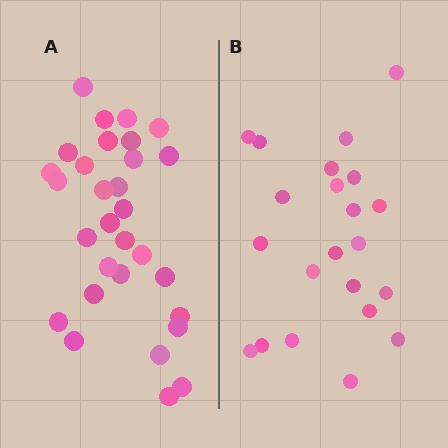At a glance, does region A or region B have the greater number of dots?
Region A (the left region) has more dots.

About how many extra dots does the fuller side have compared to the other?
Region A has roughly 8 or so more dots than region B.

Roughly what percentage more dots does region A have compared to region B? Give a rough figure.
About 35% more.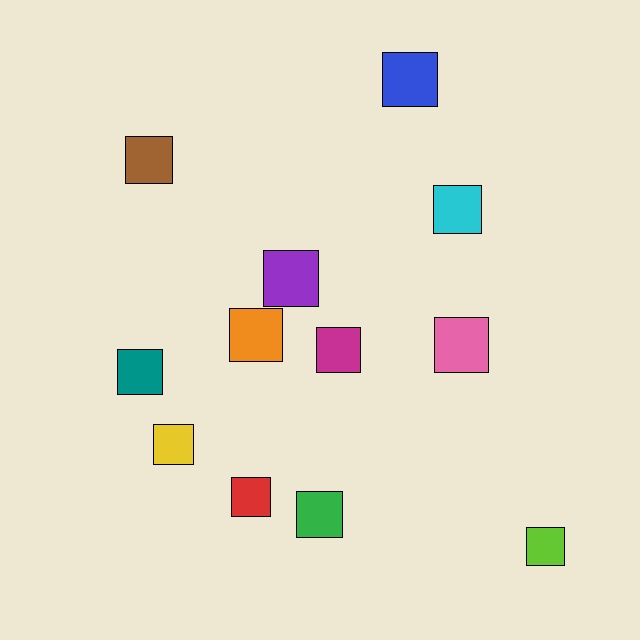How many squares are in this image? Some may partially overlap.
There are 12 squares.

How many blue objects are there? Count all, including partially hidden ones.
There is 1 blue object.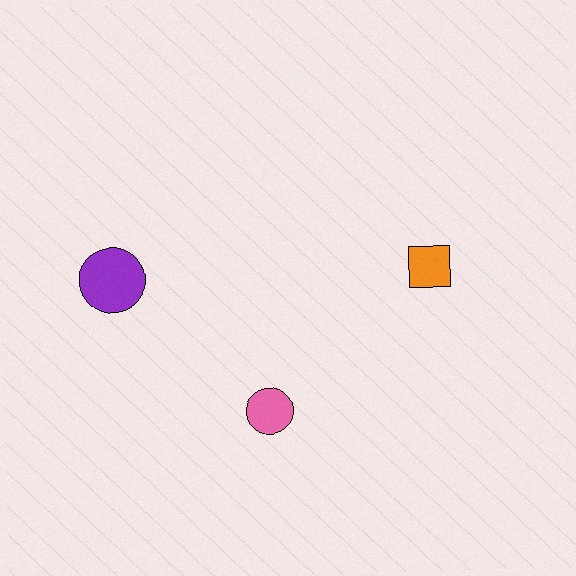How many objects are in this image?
There are 3 objects.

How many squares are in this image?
There is 1 square.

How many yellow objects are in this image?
There are no yellow objects.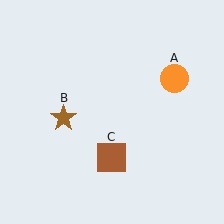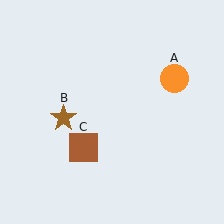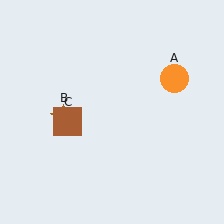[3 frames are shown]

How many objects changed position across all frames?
1 object changed position: brown square (object C).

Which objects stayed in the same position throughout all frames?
Orange circle (object A) and brown star (object B) remained stationary.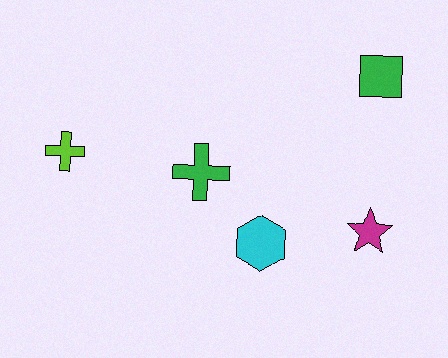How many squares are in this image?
There is 1 square.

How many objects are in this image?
There are 5 objects.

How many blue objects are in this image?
There are no blue objects.